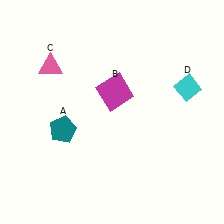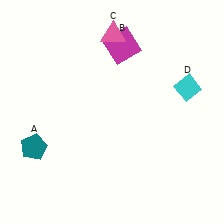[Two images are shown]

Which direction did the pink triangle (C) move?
The pink triangle (C) moved right.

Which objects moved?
The objects that moved are: the teal pentagon (A), the magenta square (B), the pink triangle (C).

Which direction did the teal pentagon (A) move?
The teal pentagon (A) moved left.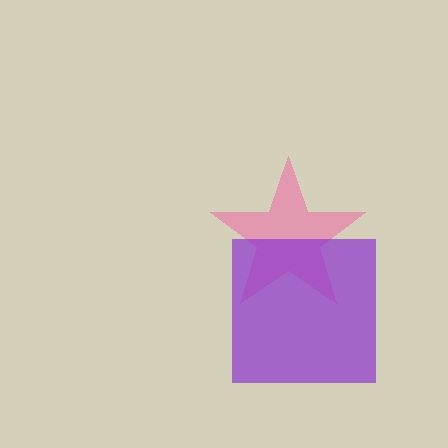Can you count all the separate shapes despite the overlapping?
Yes, there are 2 separate shapes.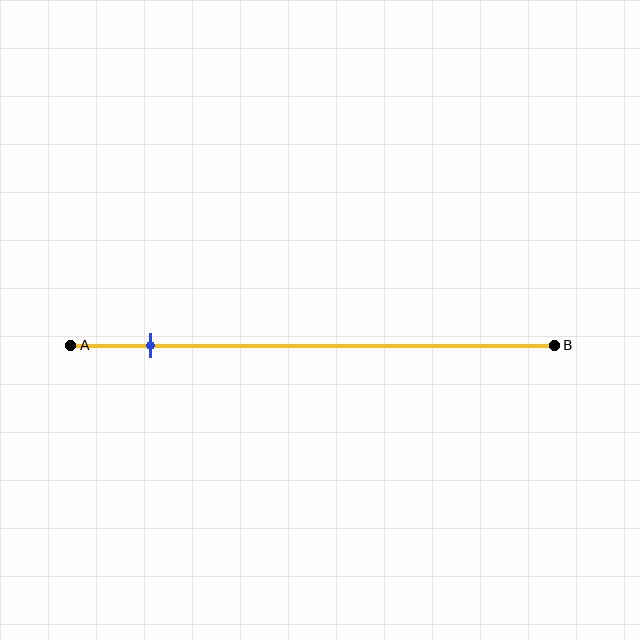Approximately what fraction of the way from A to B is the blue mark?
The blue mark is approximately 15% of the way from A to B.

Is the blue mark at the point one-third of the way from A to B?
No, the mark is at about 15% from A, not at the 33% one-third point.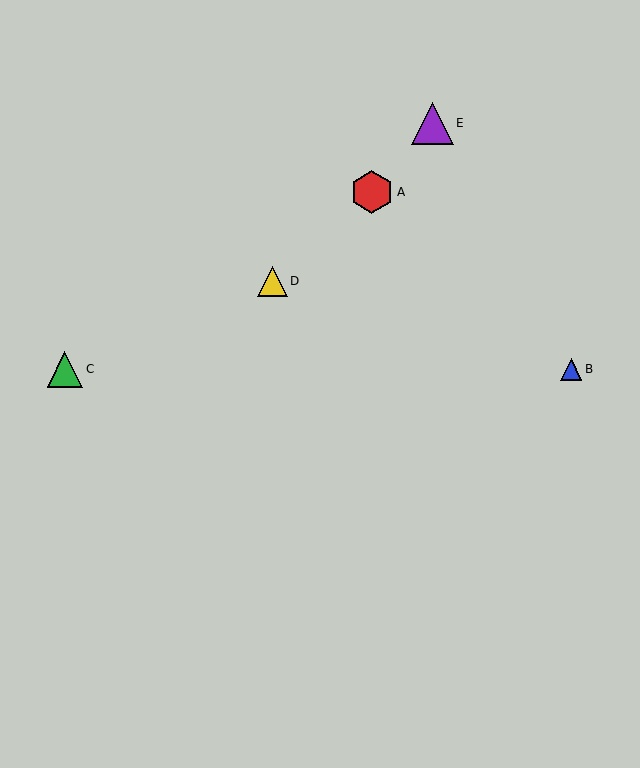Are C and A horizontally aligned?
No, C is at y≈370 and A is at y≈192.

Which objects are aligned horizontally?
Objects B, C are aligned horizontally.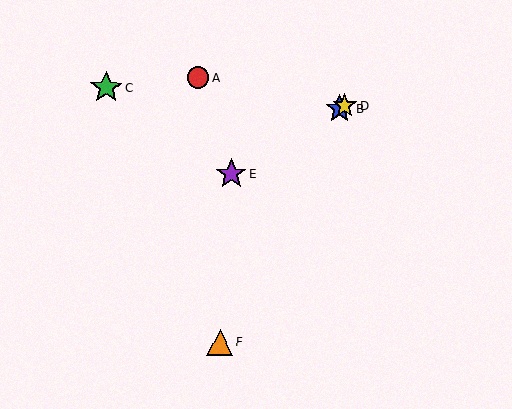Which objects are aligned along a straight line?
Objects B, D, E are aligned along a straight line.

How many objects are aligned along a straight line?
3 objects (B, D, E) are aligned along a straight line.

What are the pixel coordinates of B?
Object B is at (340, 109).